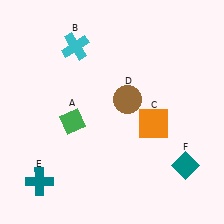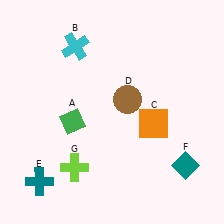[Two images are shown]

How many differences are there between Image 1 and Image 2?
There is 1 difference between the two images.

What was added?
A lime cross (G) was added in Image 2.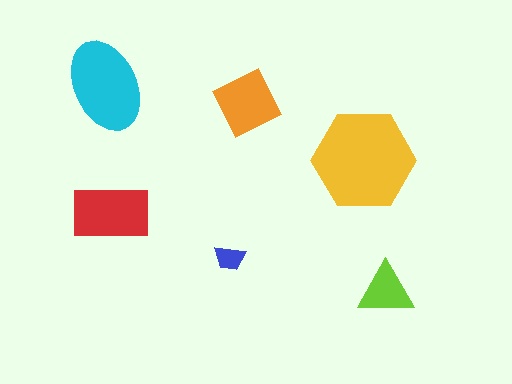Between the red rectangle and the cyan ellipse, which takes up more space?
The cyan ellipse.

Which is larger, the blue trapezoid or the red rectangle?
The red rectangle.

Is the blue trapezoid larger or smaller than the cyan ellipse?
Smaller.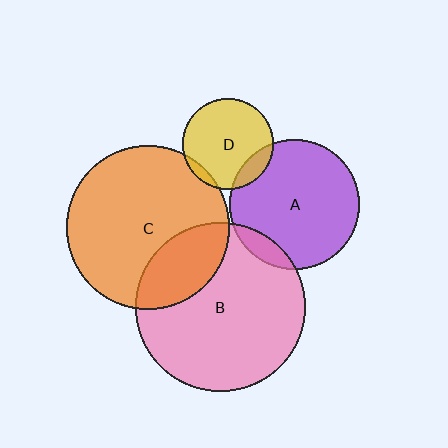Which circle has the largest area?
Circle B (pink).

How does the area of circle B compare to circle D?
Approximately 3.5 times.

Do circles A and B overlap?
Yes.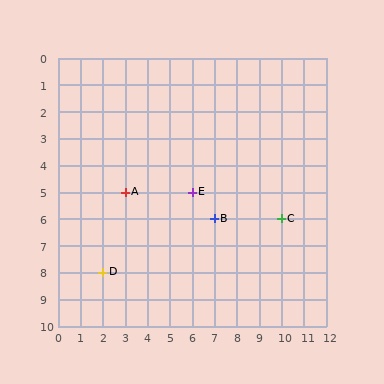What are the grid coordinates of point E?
Point E is at grid coordinates (6, 5).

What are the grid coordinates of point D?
Point D is at grid coordinates (2, 8).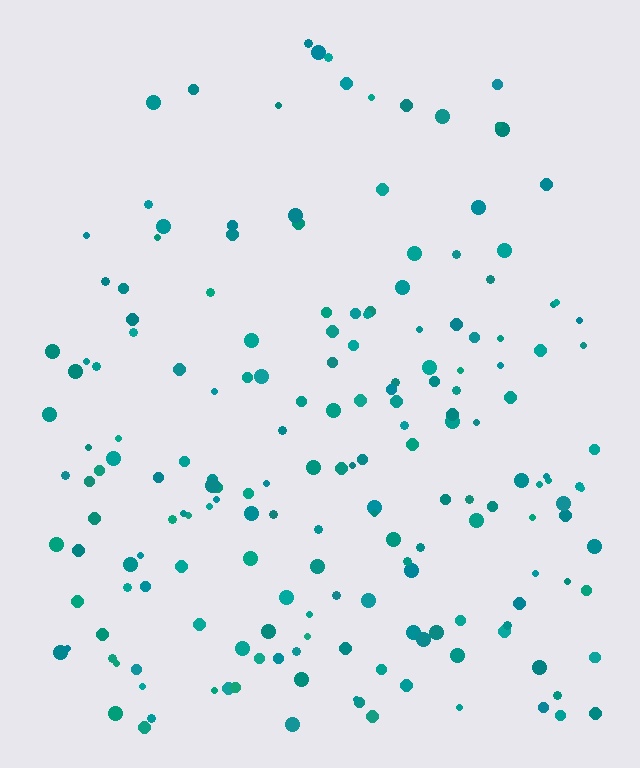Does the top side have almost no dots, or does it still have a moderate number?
Still a moderate number, just noticeably fewer than the bottom.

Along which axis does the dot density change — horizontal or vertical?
Vertical.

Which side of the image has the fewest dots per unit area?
The top.